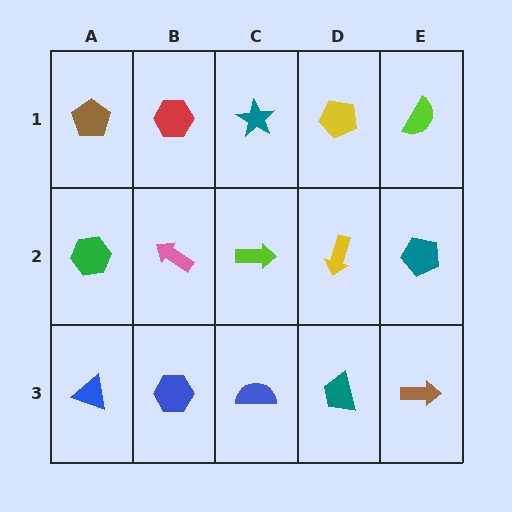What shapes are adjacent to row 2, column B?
A red hexagon (row 1, column B), a blue hexagon (row 3, column B), a green hexagon (row 2, column A), a lime arrow (row 2, column C).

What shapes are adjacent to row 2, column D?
A yellow pentagon (row 1, column D), a teal trapezoid (row 3, column D), a lime arrow (row 2, column C), a teal pentagon (row 2, column E).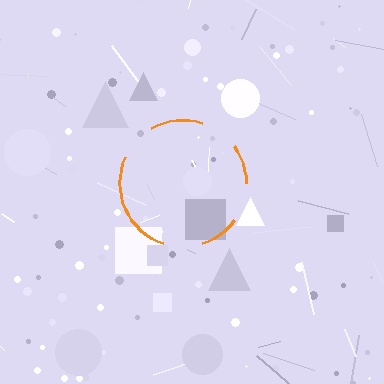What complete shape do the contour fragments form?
The contour fragments form a circle.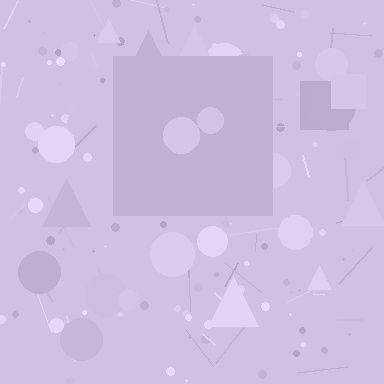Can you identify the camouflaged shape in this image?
The camouflaged shape is a square.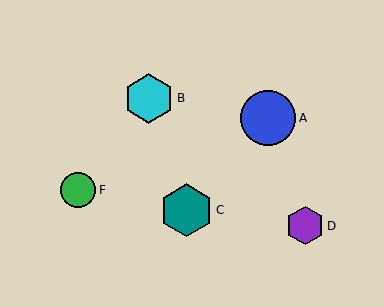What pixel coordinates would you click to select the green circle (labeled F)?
Click at (78, 190) to select the green circle F.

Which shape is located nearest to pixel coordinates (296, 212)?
The purple hexagon (labeled D) at (305, 226) is nearest to that location.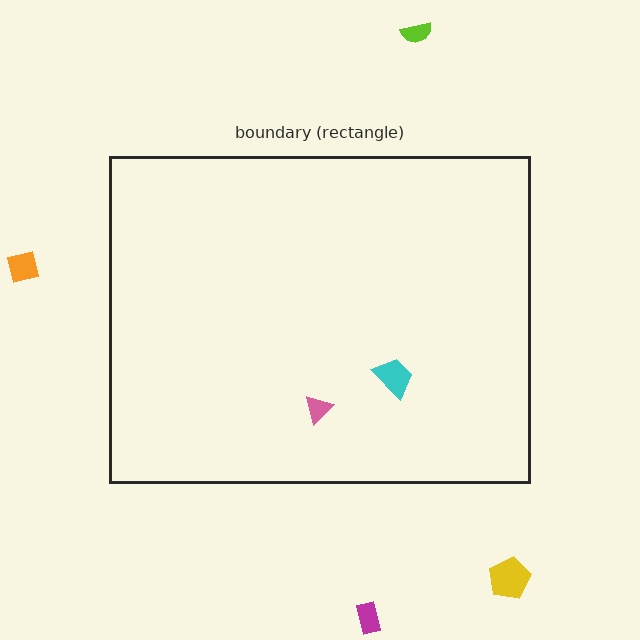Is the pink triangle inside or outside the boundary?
Inside.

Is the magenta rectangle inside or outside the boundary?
Outside.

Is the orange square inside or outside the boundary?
Outside.